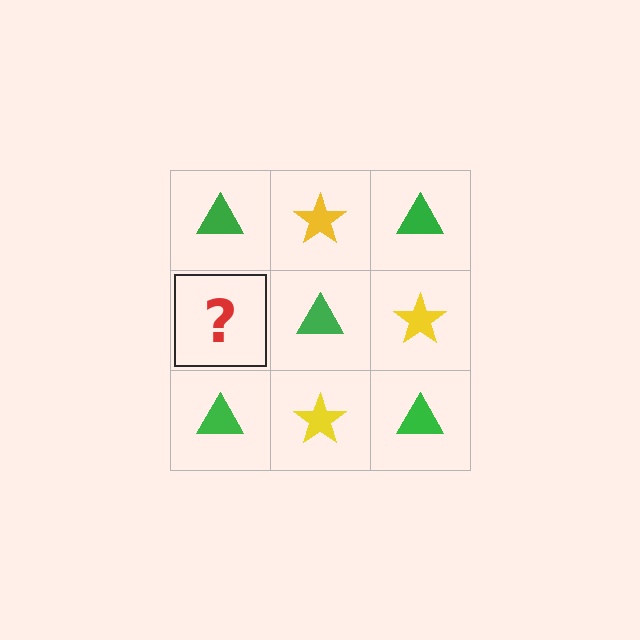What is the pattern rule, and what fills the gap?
The rule is that it alternates green triangle and yellow star in a checkerboard pattern. The gap should be filled with a yellow star.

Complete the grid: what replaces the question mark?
The question mark should be replaced with a yellow star.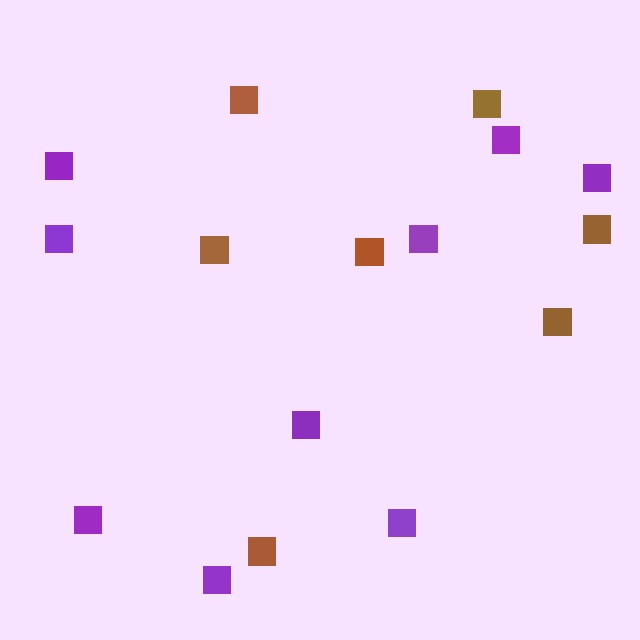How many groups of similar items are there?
There are 2 groups: one group of purple squares (9) and one group of brown squares (7).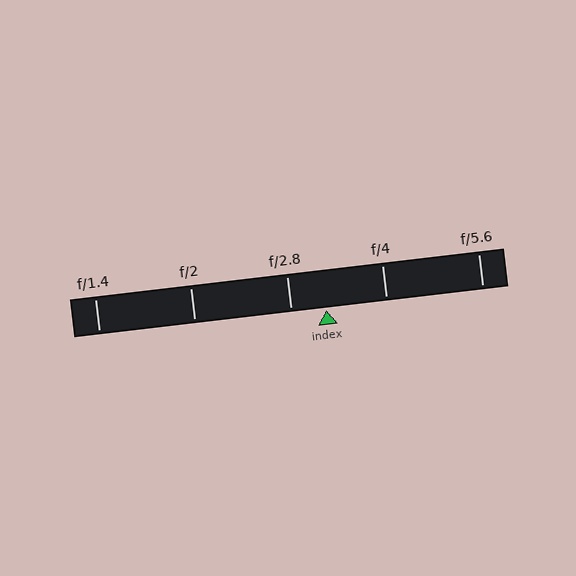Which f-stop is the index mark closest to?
The index mark is closest to f/2.8.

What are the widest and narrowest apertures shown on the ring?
The widest aperture shown is f/1.4 and the narrowest is f/5.6.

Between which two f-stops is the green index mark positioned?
The index mark is between f/2.8 and f/4.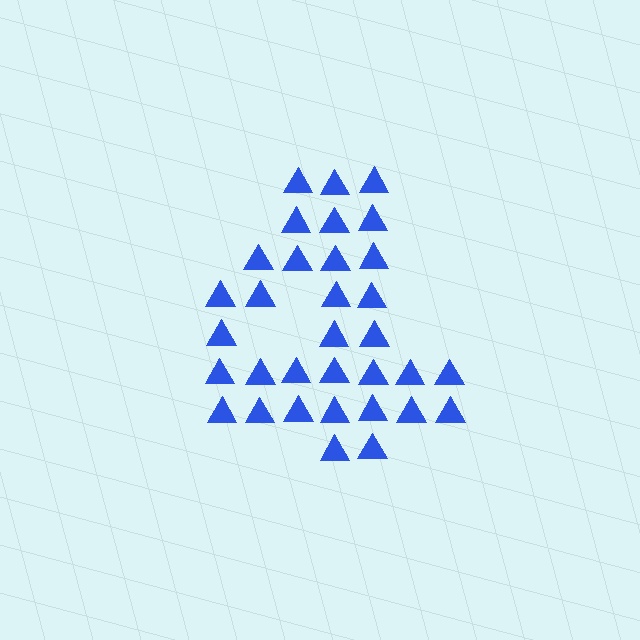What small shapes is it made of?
It is made of small triangles.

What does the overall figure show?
The overall figure shows the digit 4.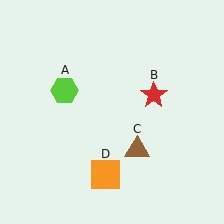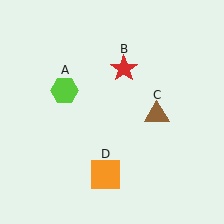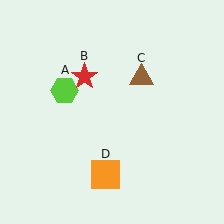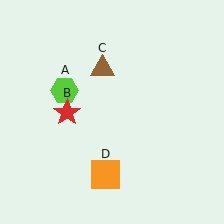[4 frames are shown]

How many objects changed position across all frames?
2 objects changed position: red star (object B), brown triangle (object C).